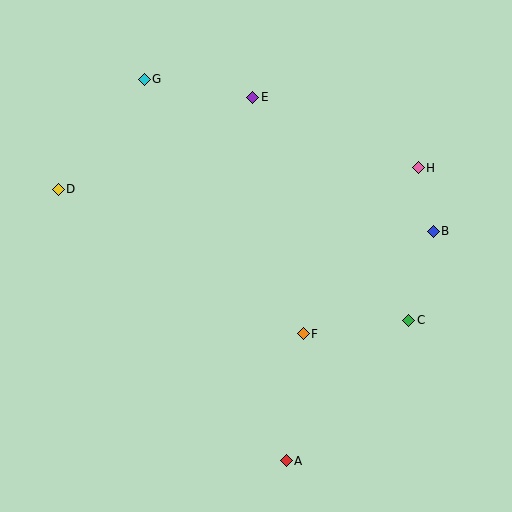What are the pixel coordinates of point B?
Point B is at (433, 231).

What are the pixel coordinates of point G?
Point G is at (144, 79).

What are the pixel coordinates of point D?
Point D is at (58, 189).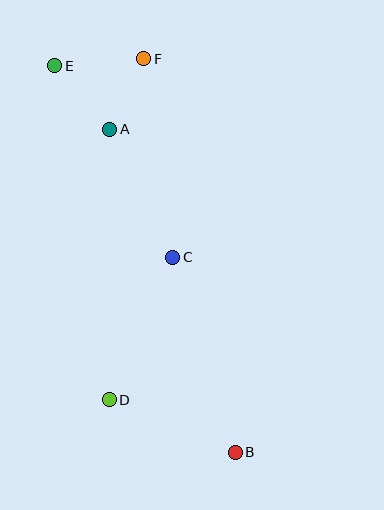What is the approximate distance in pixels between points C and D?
The distance between C and D is approximately 156 pixels.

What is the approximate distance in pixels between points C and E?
The distance between C and E is approximately 225 pixels.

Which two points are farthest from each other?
Points B and E are farthest from each other.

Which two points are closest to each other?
Points A and F are closest to each other.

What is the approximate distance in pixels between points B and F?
The distance between B and F is approximately 404 pixels.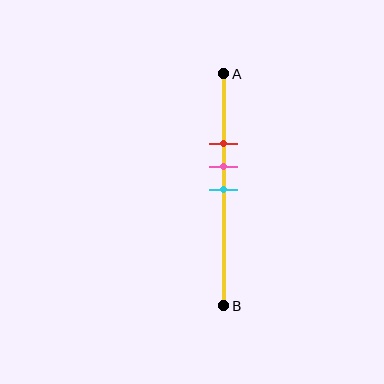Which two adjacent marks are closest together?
The pink and cyan marks are the closest adjacent pair.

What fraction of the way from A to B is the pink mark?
The pink mark is approximately 40% (0.4) of the way from A to B.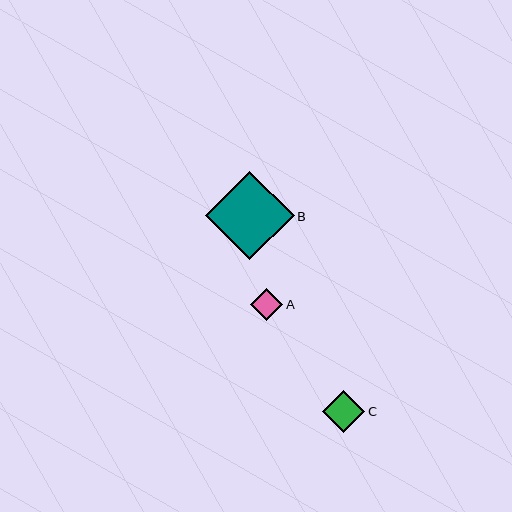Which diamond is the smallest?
Diamond A is the smallest with a size of approximately 32 pixels.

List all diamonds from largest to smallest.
From largest to smallest: B, C, A.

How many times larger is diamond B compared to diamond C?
Diamond B is approximately 2.1 times the size of diamond C.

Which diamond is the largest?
Diamond B is the largest with a size of approximately 89 pixels.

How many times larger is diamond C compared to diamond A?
Diamond C is approximately 1.3 times the size of diamond A.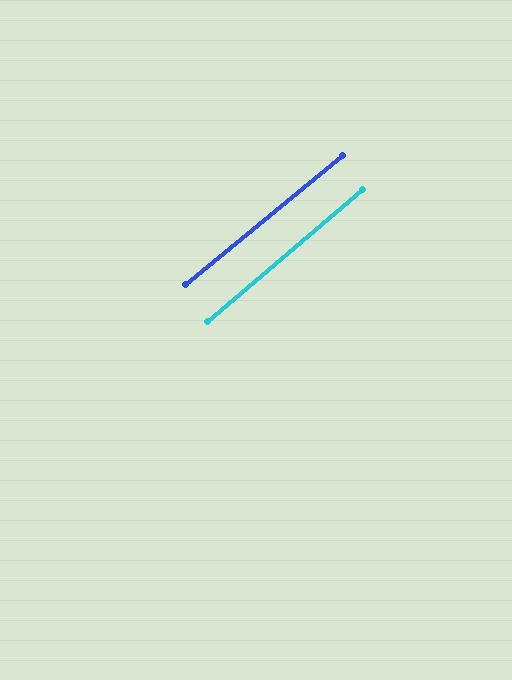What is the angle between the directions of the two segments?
Approximately 1 degree.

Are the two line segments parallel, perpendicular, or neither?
Parallel — their directions differ by only 1.1°.